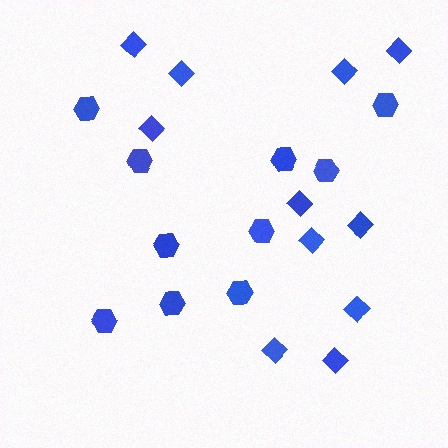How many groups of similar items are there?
There are 2 groups: one group of diamonds (11) and one group of hexagons (10).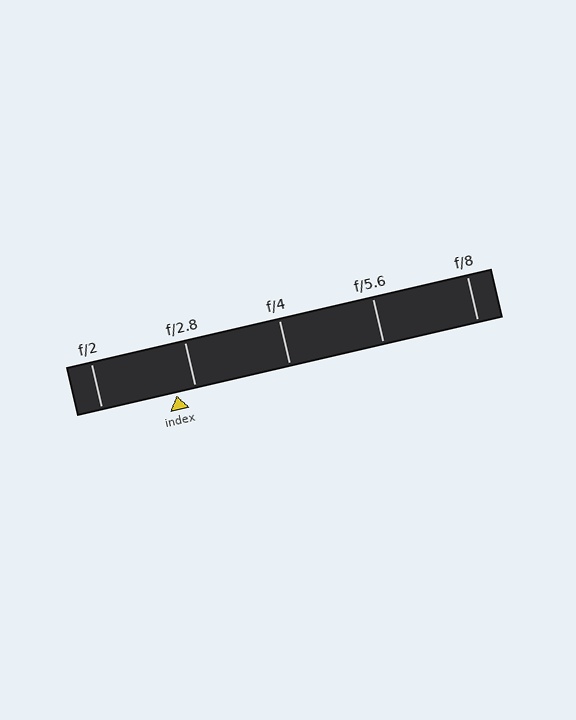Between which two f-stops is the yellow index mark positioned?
The index mark is between f/2 and f/2.8.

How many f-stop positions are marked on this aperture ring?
There are 5 f-stop positions marked.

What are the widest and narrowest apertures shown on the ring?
The widest aperture shown is f/2 and the narrowest is f/8.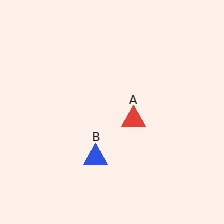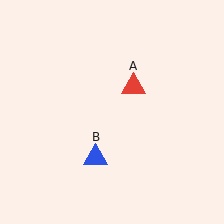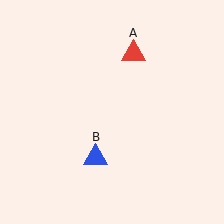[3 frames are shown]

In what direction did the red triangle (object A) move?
The red triangle (object A) moved up.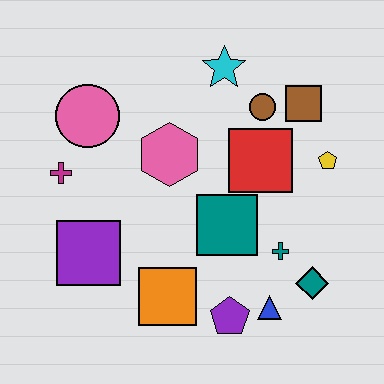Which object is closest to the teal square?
The teal cross is closest to the teal square.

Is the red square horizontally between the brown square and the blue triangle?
No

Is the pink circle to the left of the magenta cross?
No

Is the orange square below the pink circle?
Yes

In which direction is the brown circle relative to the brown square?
The brown circle is to the left of the brown square.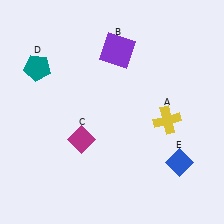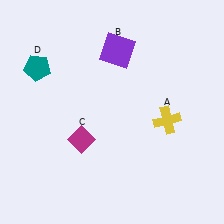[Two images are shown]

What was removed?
The blue diamond (E) was removed in Image 2.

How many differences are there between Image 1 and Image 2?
There is 1 difference between the two images.